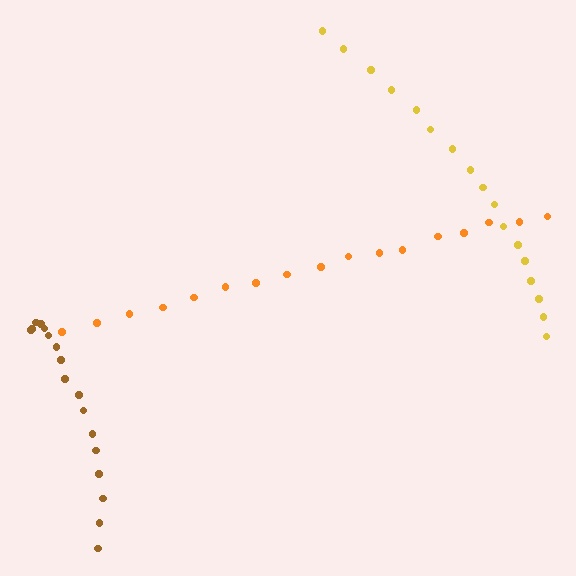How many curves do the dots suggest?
There are 3 distinct paths.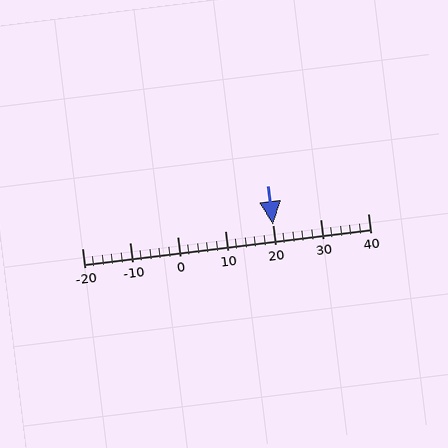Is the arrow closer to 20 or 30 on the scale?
The arrow is closer to 20.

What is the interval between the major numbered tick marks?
The major tick marks are spaced 10 units apart.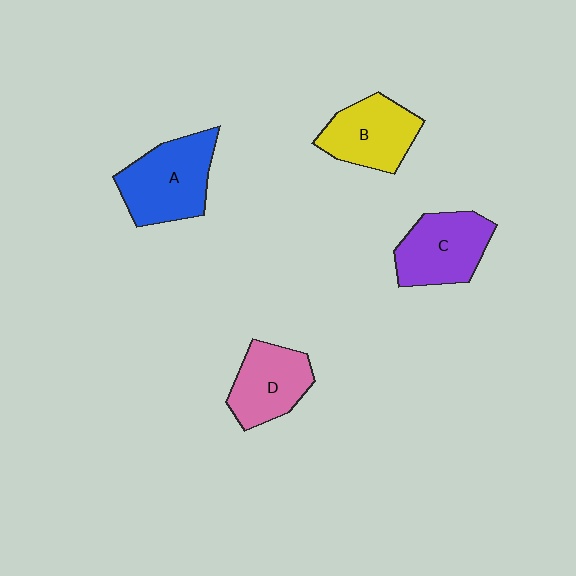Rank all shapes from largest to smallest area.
From largest to smallest: A (blue), C (purple), B (yellow), D (pink).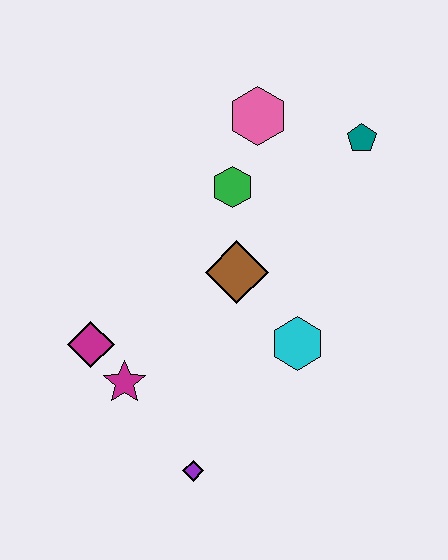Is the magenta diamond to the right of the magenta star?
No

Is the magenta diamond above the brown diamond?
No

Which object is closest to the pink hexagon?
The green hexagon is closest to the pink hexagon.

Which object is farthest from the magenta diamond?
The teal pentagon is farthest from the magenta diamond.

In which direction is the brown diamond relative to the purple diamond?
The brown diamond is above the purple diamond.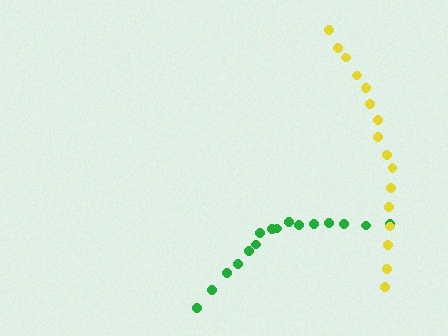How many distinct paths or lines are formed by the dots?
There are 2 distinct paths.